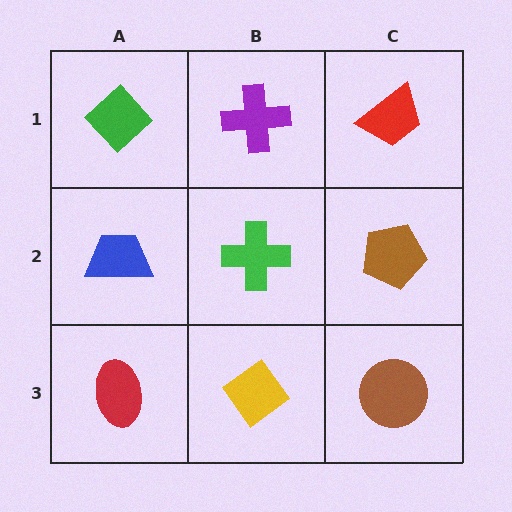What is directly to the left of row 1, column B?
A green diamond.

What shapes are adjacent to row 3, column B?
A green cross (row 2, column B), a red ellipse (row 3, column A), a brown circle (row 3, column C).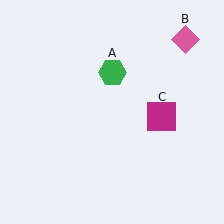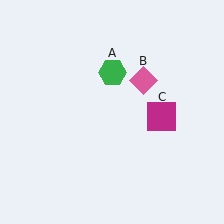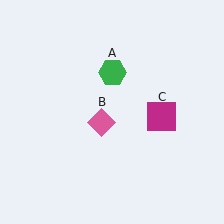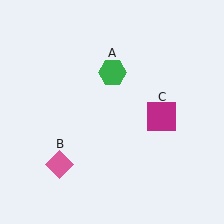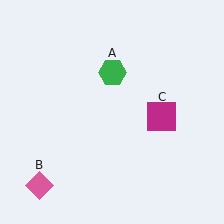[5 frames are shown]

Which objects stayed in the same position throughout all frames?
Green hexagon (object A) and magenta square (object C) remained stationary.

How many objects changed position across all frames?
1 object changed position: pink diamond (object B).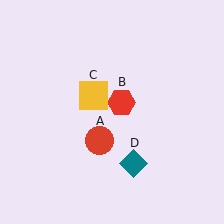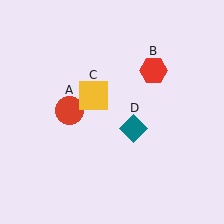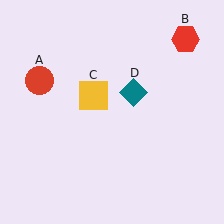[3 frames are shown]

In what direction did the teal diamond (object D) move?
The teal diamond (object D) moved up.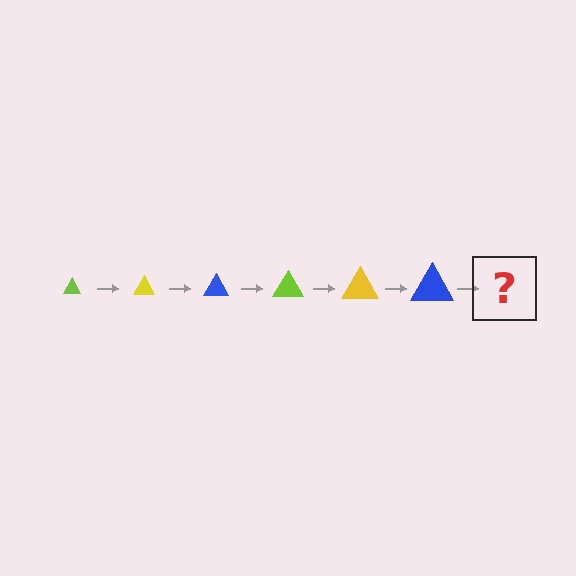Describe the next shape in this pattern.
It should be a lime triangle, larger than the previous one.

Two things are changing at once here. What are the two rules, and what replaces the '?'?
The two rules are that the triangle grows larger each step and the color cycles through lime, yellow, and blue. The '?' should be a lime triangle, larger than the previous one.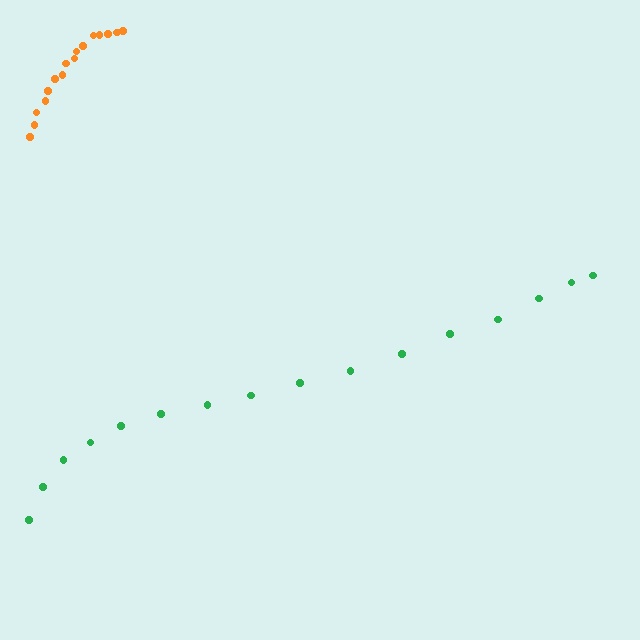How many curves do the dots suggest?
There are 2 distinct paths.